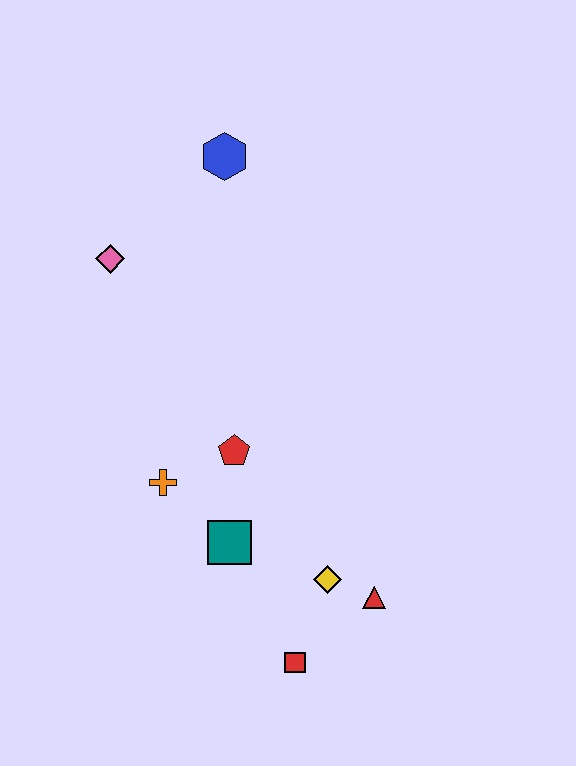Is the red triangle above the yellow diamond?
No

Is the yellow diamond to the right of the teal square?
Yes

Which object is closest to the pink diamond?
The blue hexagon is closest to the pink diamond.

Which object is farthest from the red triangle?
The blue hexagon is farthest from the red triangle.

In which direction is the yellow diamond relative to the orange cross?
The yellow diamond is to the right of the orange cross.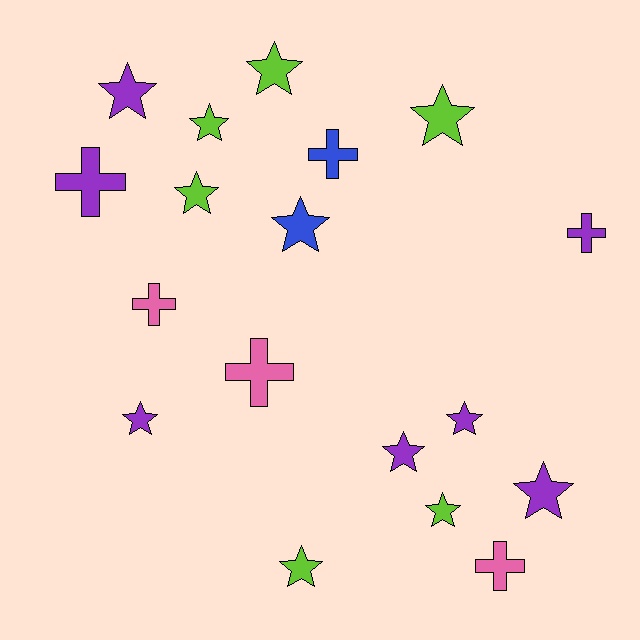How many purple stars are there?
There are 5 purple stars.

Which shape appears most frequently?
Star, with 12 objects.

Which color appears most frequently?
Purple, with 7 objects.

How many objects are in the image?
There are 18 objects.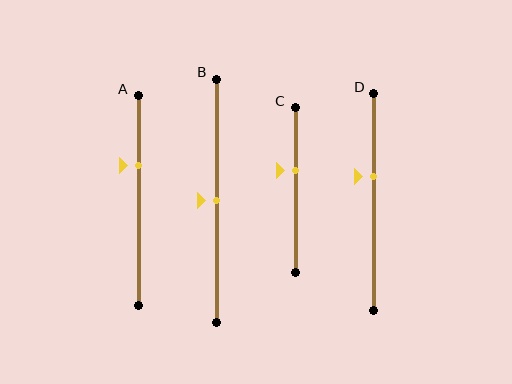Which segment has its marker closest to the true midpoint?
Segment B has its marker closest to the true midpoint.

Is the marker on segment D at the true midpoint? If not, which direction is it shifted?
No, the marker on segment D is shifted upward by about 12% of the segment length.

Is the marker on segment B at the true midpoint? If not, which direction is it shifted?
Yes, the marker on segment B is at the true midpoint.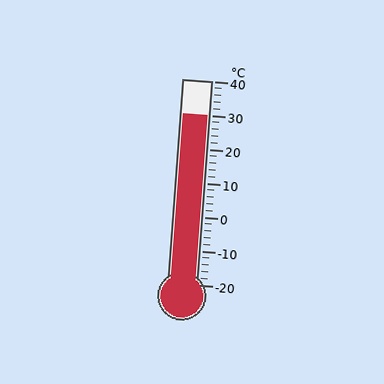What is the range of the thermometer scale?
The thermometer scale ranges from -20°C to 40°C.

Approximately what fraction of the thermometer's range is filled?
The thermometer is filled to approximately 85% of its range.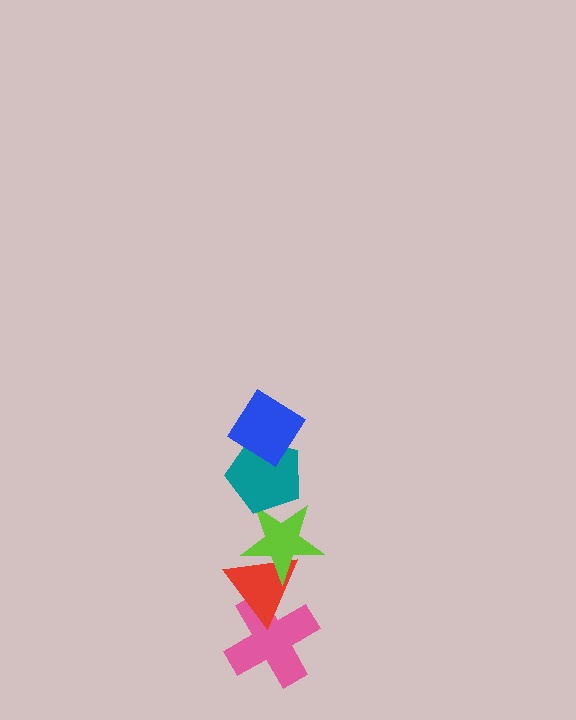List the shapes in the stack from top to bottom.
From top to bottom: the blue diamond, the teal pentagon, the lime star, the red triangle, the pink cross.